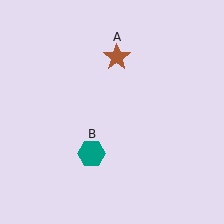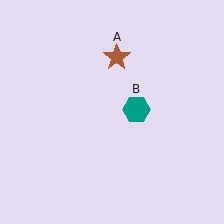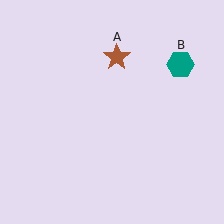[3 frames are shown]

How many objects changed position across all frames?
1 object changed position: teal hexagon (object B).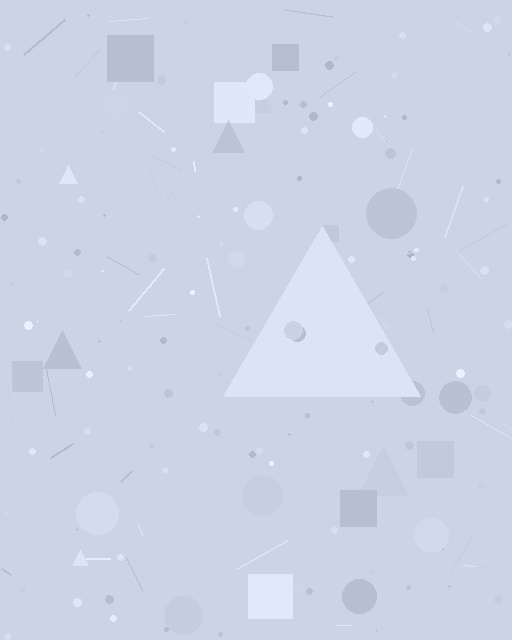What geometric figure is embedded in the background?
A triangle is embedded in the background.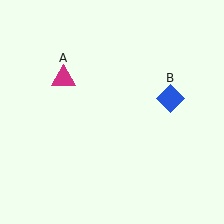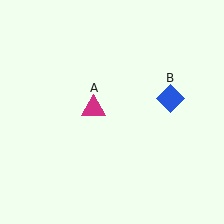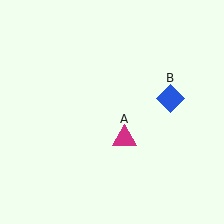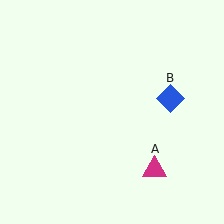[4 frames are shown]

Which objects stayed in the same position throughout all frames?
Blue diamond (object B) remained stationary.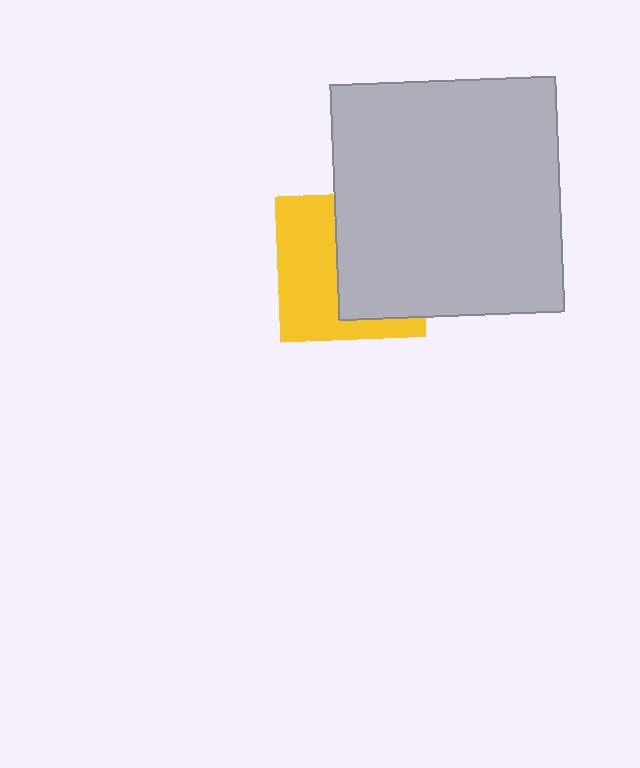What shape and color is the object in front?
The object in front is a light gray rectangle.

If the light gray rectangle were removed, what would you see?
You would see the complete yellow square.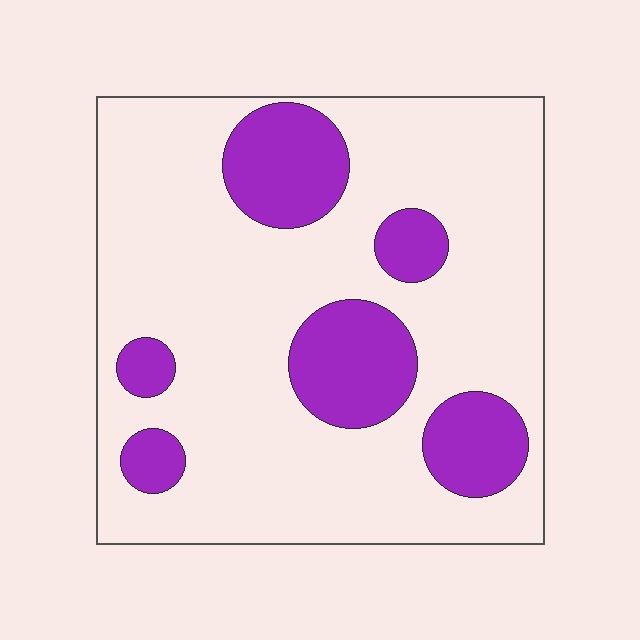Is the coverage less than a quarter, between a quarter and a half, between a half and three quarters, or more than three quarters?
Less than a quarter.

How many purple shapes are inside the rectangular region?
6.